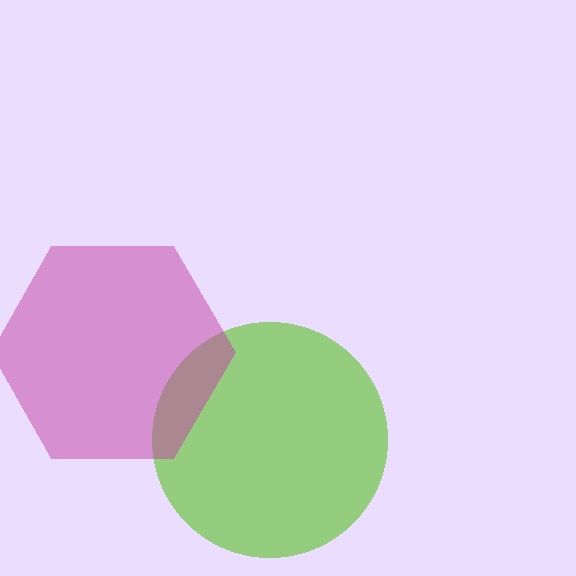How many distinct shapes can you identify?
There are 2 distinct shapes: a lime circle, a magenta hexagon.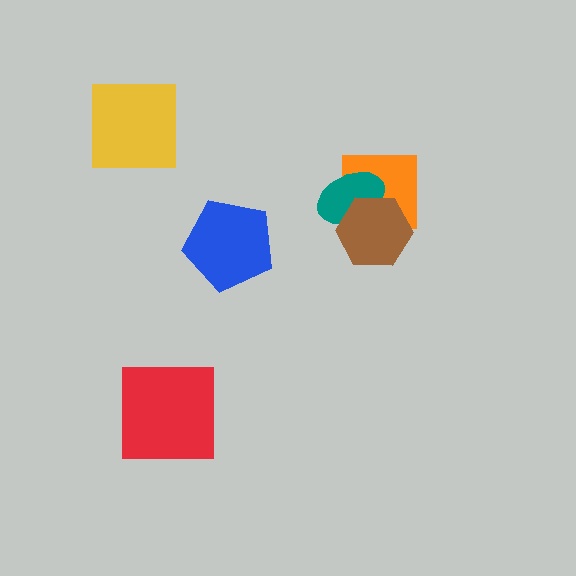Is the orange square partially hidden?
Yes, it is partially covered by another shape.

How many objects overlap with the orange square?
2 objects overlap with the orange square.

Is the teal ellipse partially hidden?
Yes, it is partially covered by another shape.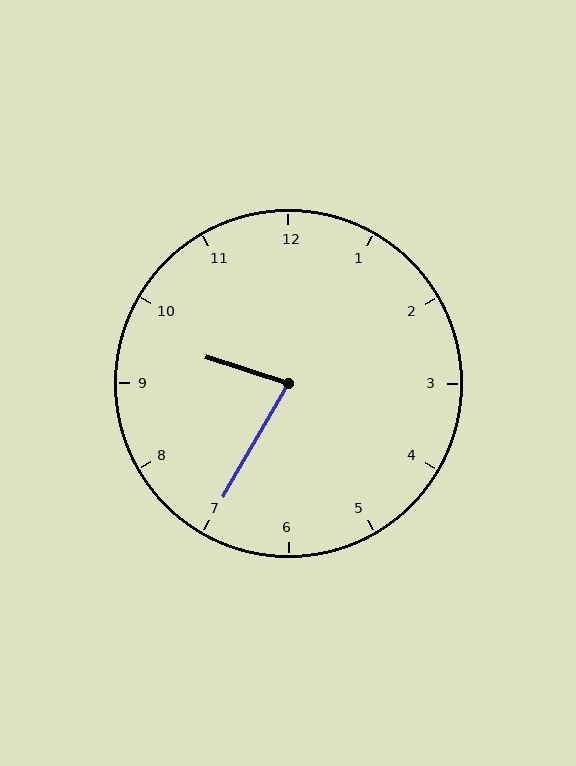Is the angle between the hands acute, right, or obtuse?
It is acute.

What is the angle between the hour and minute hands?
Approximately 78 degrees.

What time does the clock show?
9:35.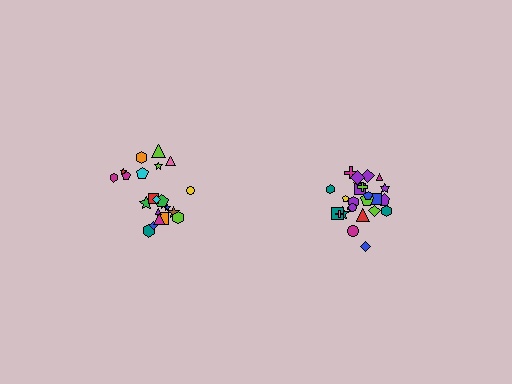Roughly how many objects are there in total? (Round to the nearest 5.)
Roughly 45 objects in total.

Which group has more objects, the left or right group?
The right group.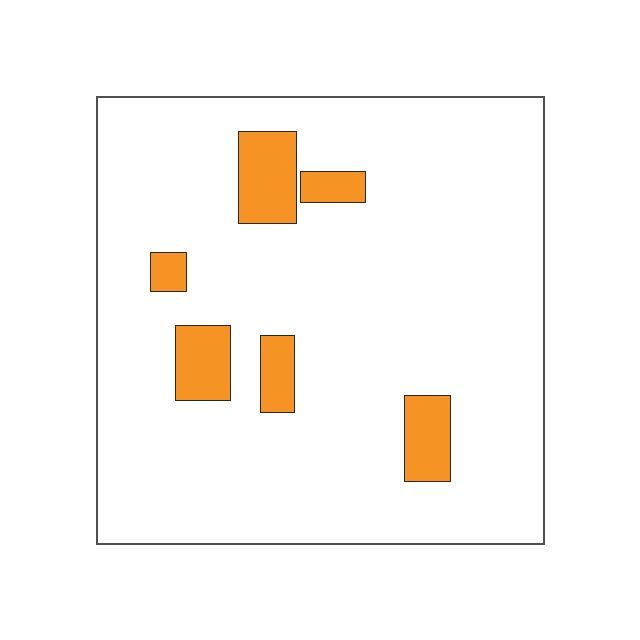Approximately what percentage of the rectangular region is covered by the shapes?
Approximately 10%.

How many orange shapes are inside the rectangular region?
6.